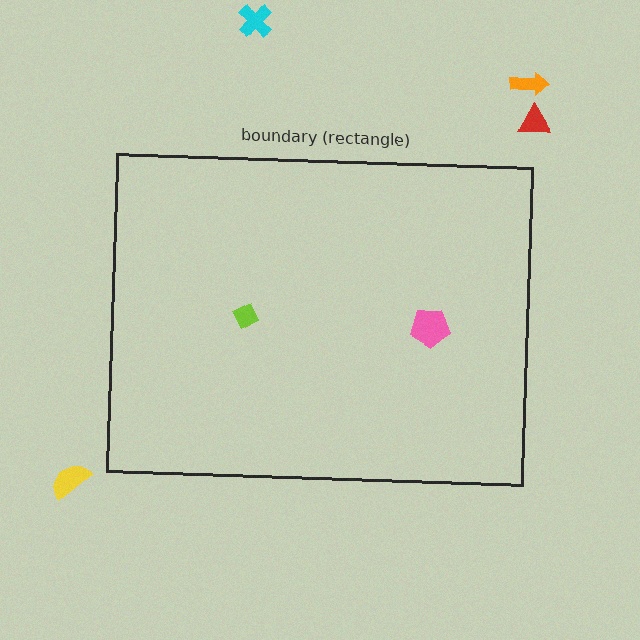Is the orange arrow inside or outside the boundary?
Outside.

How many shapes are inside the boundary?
2 inside, 4 outside.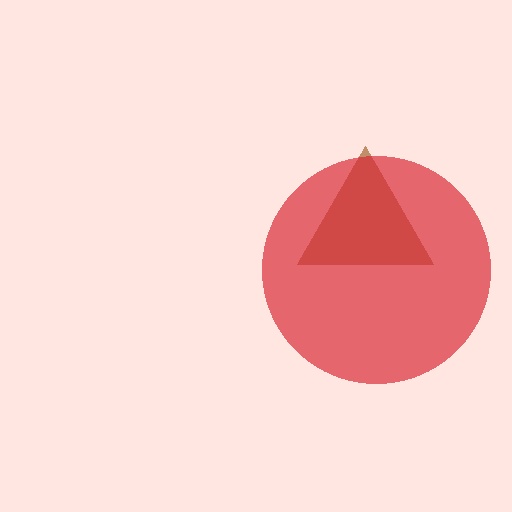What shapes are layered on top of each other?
The layered shapes are: a brown triangle, a red circle.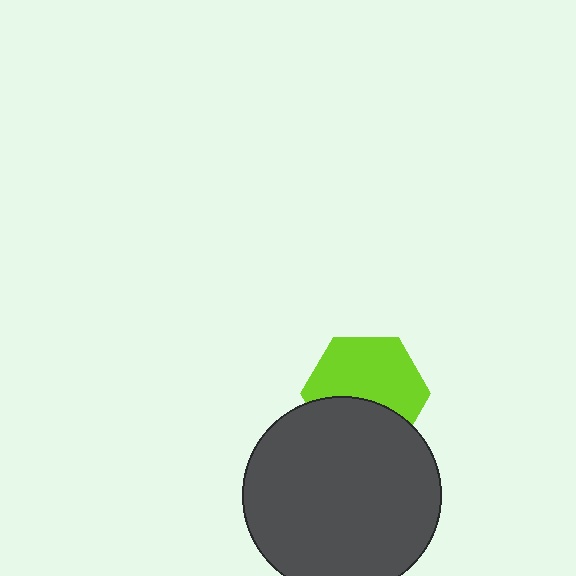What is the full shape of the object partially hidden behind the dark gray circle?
The partially hidden object is a lime hexagon.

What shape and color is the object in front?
The object in front is a dark gray circle.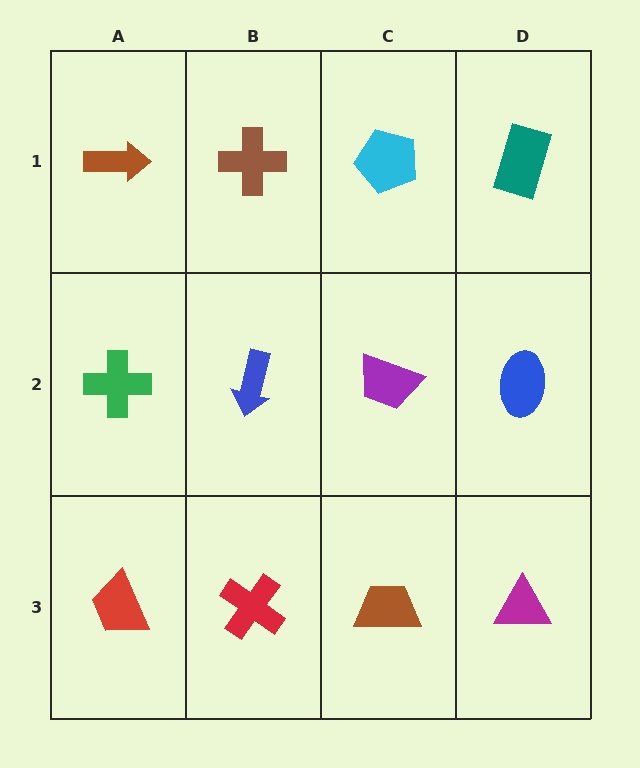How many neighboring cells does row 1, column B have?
3.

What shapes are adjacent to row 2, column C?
A cyan pentagon (row 1, column C), a brown trapezoid (row 3, column C), a blue arrow (row 2, column B), a blue ellipse (row 2, column D).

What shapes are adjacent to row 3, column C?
A purple trapezoid (row 2, column C), a red cross (row 3, column B), a magenta triangle (row 3, column D).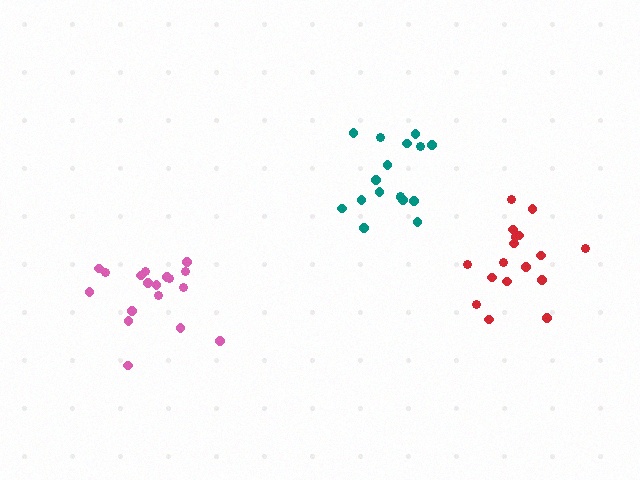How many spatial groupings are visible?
There are 3 spatial groupings.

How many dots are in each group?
Group 1: 17 dots, Group 2: 18 dots, Group 3: 17 dots (52 total).